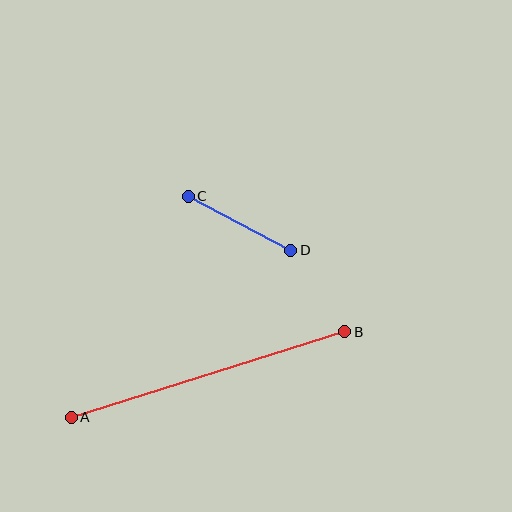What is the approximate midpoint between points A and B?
The midpoint is at approximately (208, 375) pixels.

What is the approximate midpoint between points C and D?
The midpoint is at approximately (240, 223) pixels.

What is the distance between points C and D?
The distance is approximately 116 pixels.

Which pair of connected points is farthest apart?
Points A and B are farthest apart.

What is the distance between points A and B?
The distance is approximately 286 pixels.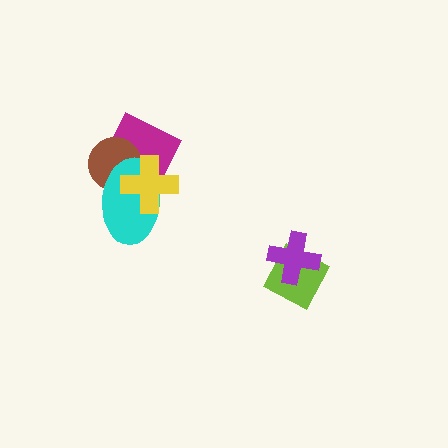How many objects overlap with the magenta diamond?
3 objects overlap with the magenta diamond.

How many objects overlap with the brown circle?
3 objects overlap with the brown circle.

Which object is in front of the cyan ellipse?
The yellow cross is in front of the cyan ellipse.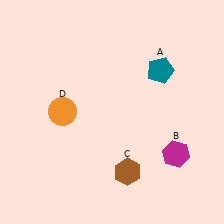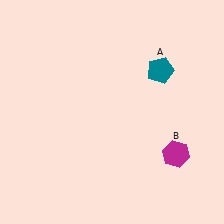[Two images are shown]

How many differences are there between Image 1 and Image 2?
There are 2 differences between the two images.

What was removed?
The brown hexagon (C), the orange circle (D) were removed in Image 2.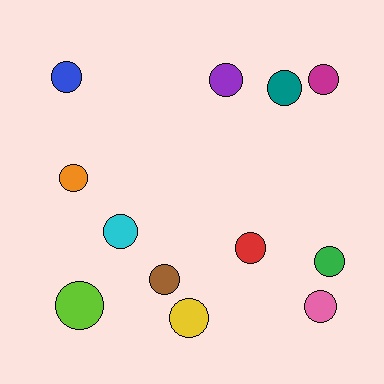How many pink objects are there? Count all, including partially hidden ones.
There is 1 pink object.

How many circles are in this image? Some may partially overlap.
There are 12 circles.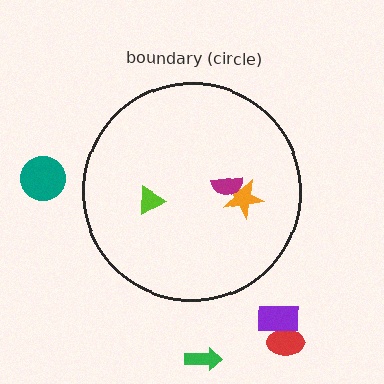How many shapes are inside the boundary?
3 inside, 4 outside.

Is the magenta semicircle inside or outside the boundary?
Inside.